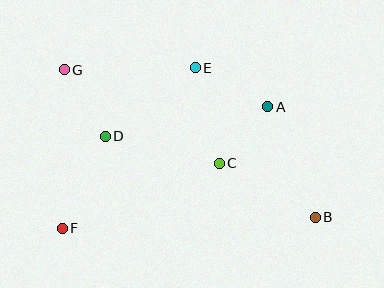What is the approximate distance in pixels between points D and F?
The distance between D and F is approximately 102 pixels.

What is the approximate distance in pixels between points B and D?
The distance between B and D is approximately 225 pixels.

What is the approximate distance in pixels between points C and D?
The distance between C and D is approximately 117 pixels.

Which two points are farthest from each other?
Points B and G are farthest from each other.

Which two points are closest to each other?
Points A and C are closest to each other.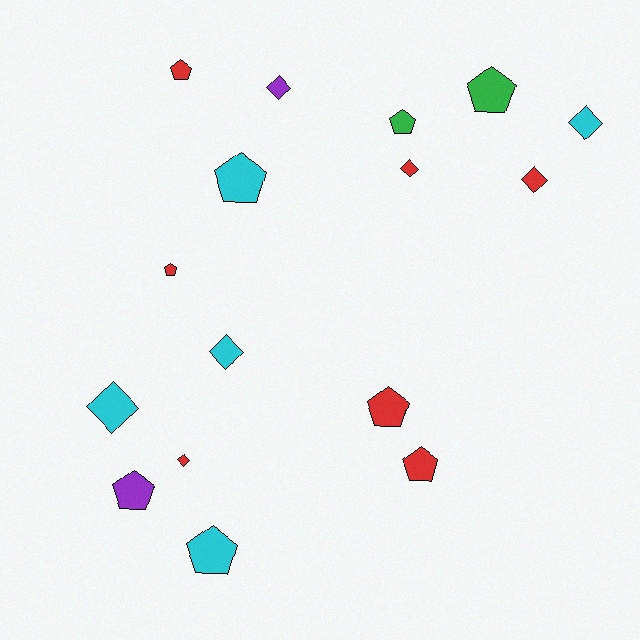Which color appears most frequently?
Red, with 7 objects.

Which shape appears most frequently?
Pentagon, with 9 objects.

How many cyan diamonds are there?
There are 3 cyan diamonds.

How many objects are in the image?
There are 16 objects.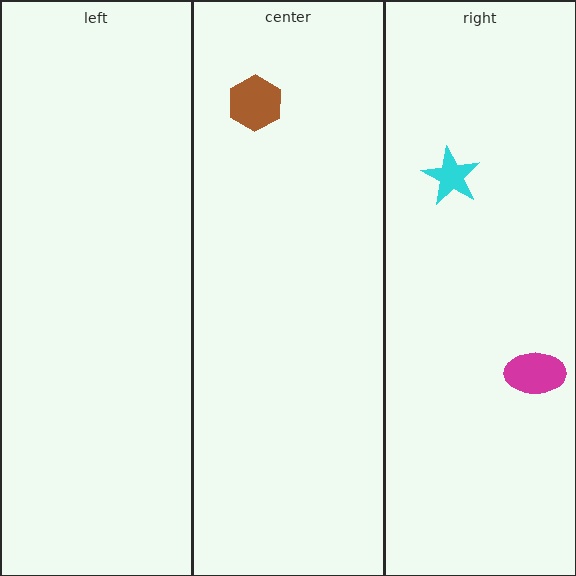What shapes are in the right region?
The cyan star, the magenta ellipse.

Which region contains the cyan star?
The right region.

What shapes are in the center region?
The brown hexagon.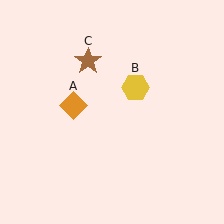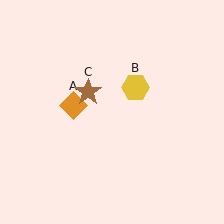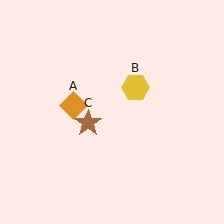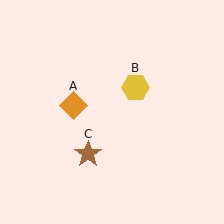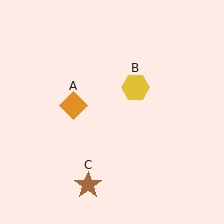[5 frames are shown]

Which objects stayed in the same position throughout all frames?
Orange diamond (object A) and yellow hexagon (object B) remained stationary.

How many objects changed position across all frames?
1 object changed position: brown star (object C).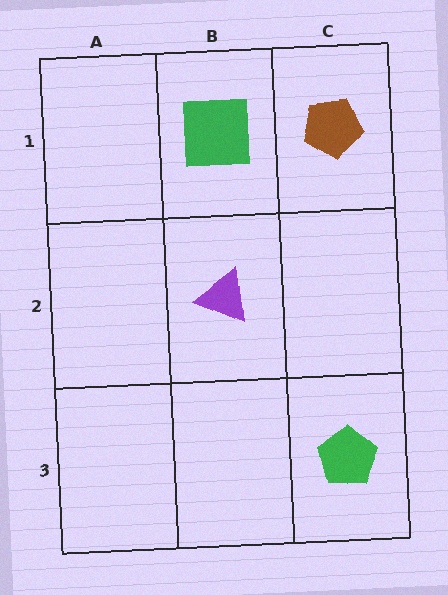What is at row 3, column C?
A green pentagon.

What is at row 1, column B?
A green square.